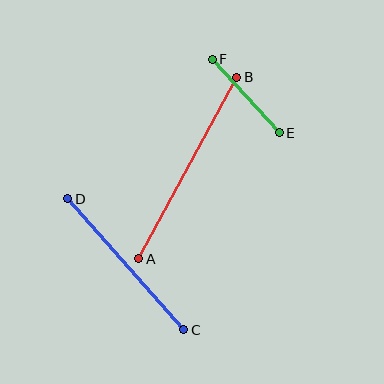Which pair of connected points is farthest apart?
Points A and B are farthest apart.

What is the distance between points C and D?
The distance is approximately 175 pixels.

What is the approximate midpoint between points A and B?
The midpoint is at approximately (188, 168) pixels.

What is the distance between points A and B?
The distance is approximately 206 pixels.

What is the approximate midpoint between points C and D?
The midpoint is at approximately (126, 264) pixels.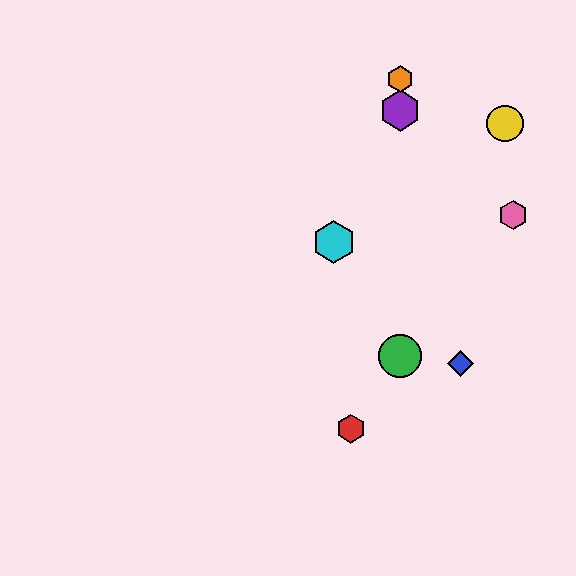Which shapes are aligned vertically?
The green circle, the purple hexagon, the orange hexagon are aligned vertically.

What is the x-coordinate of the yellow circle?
The yellow circle is at x≈505.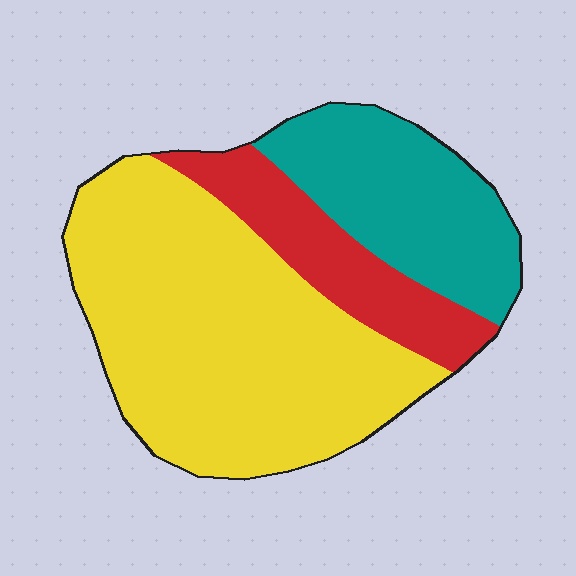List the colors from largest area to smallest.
From largest to smallest: yellow, teal, red.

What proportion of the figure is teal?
Teal covers about 25% of the figure.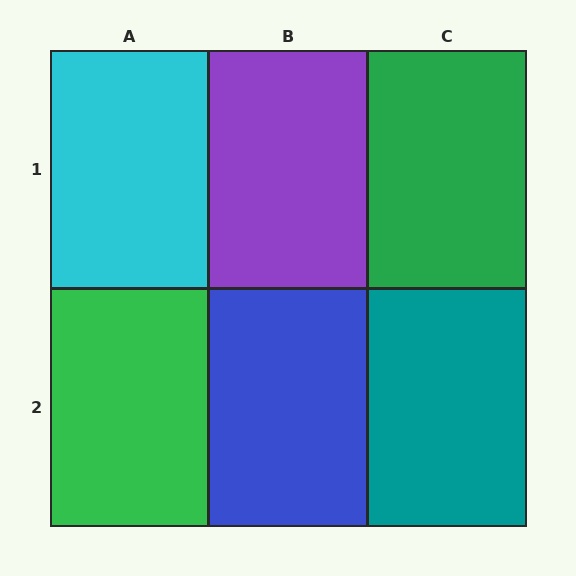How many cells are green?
2 cells are green.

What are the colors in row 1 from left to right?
Cyan, purple, green.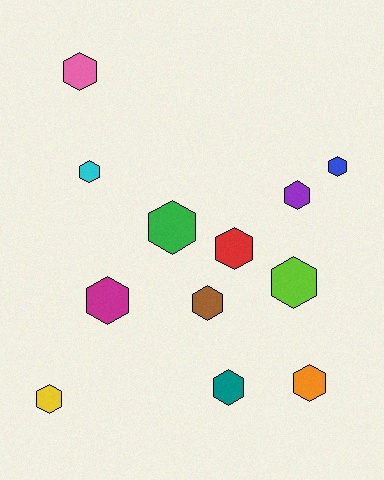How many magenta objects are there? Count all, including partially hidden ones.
There is 1 magenta object.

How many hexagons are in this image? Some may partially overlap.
There are 12 hexagons.